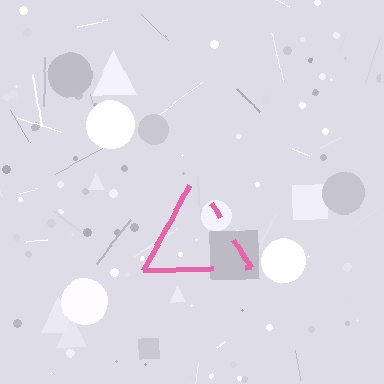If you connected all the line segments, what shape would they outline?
They would outline a triangle.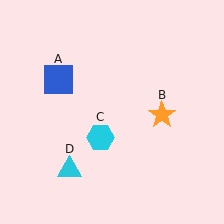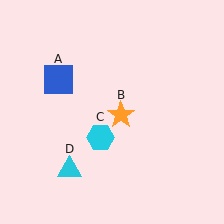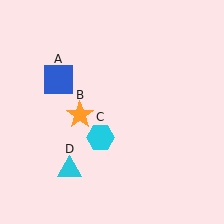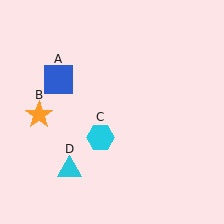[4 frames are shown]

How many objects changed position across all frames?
1 object changed position: orange star (object B).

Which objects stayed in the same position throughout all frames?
Blue square (object A) and cyan hexagon (object C) and cyan triangle (object D) remained stationary.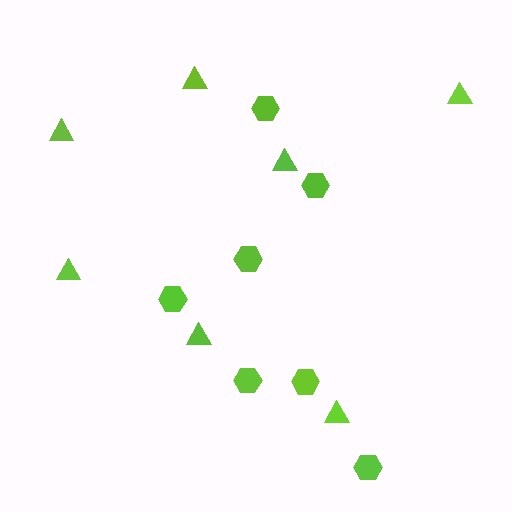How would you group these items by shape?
There are 2 groups: one group of triangles (7) and one group of hexagons (7).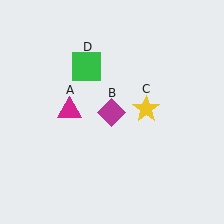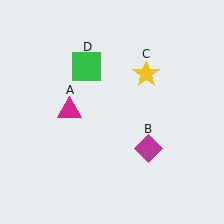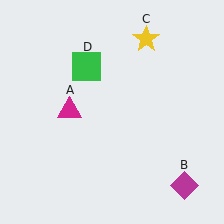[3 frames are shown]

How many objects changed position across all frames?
2 objects changed position: magenta diamond (object B), yellow star (object C).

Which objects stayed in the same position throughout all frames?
Magenta triangle (object A) and green square (object D) remained stationary.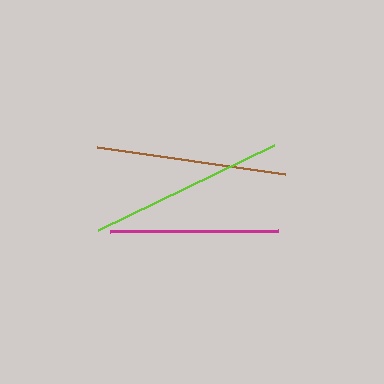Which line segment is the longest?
The lime line is the longest at approximately 196 pixels.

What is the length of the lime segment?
The lime segment is approximately 196 pixels long.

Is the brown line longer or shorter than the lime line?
The lime line is longer than the brown line.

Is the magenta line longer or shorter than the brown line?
The brown line is longer than the magenta line.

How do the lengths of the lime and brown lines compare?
The lime and brown lines are approximately the same length.